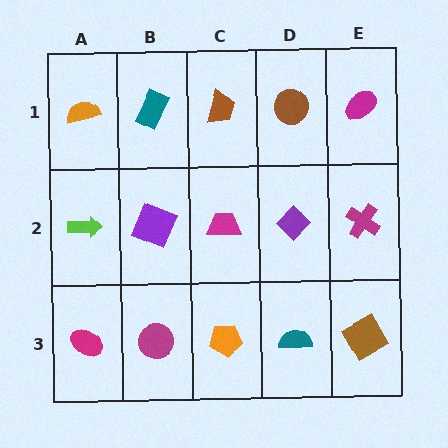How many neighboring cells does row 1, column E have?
2.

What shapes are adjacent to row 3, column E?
A magenta cross (row 2, column E), a teal semicircle (row 3, column D).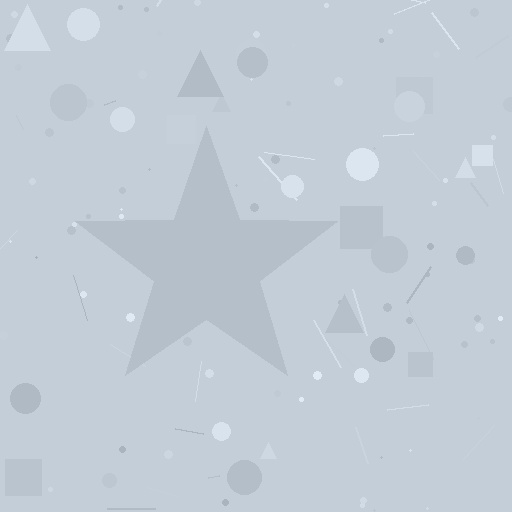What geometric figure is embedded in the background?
A star is embedded in the background.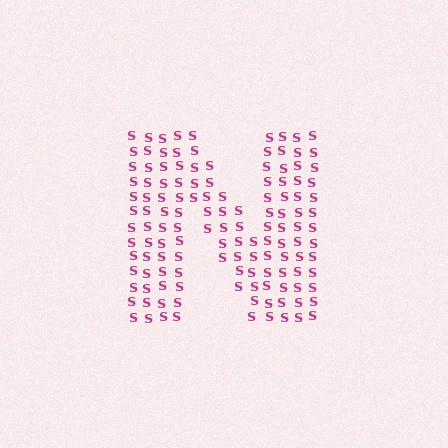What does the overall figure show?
The overall figure shows the letter N.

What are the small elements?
The small elements are letter S's.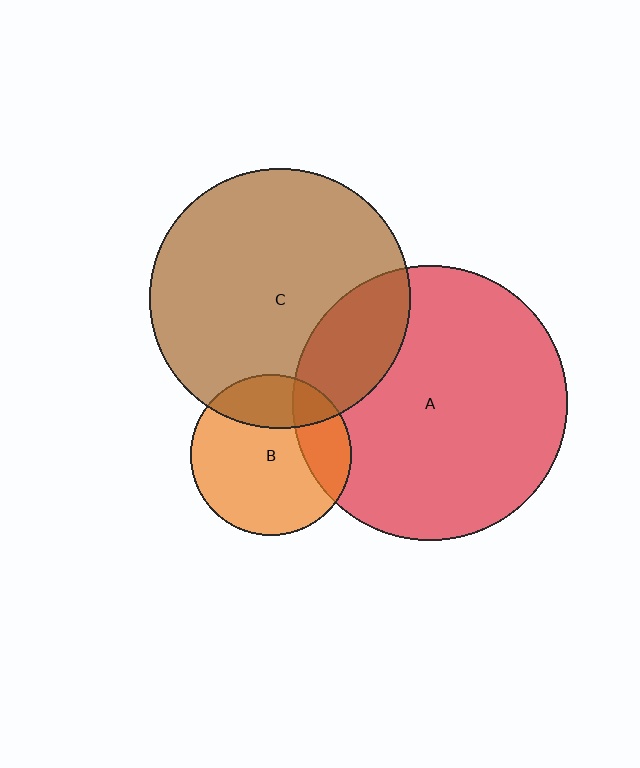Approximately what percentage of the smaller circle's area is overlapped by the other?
Approximately 20%.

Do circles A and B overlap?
Yes.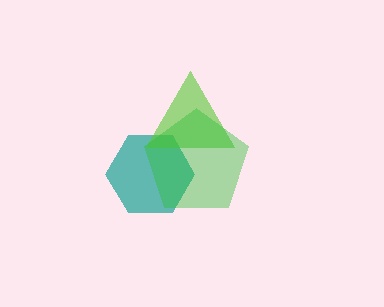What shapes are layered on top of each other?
The layered shapes are: a teal hexagon, a lime triangle, a green pentagon.